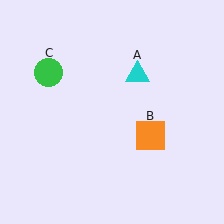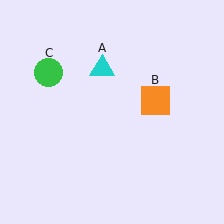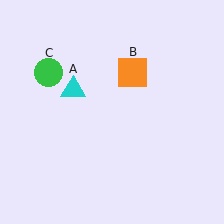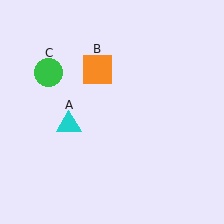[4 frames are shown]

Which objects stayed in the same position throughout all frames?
Green circle (object C) remained stationary.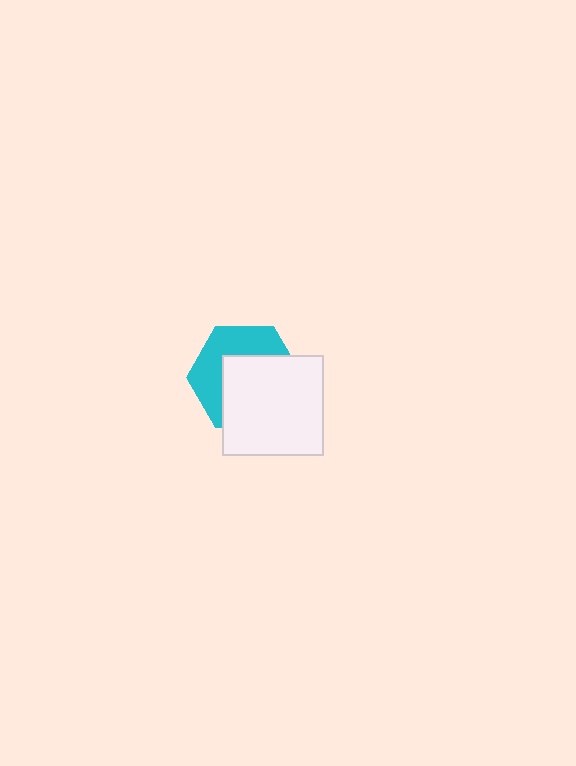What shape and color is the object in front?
The object in front is a white rectangle.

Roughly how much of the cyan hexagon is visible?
A small part of it is visible (roughly 44%).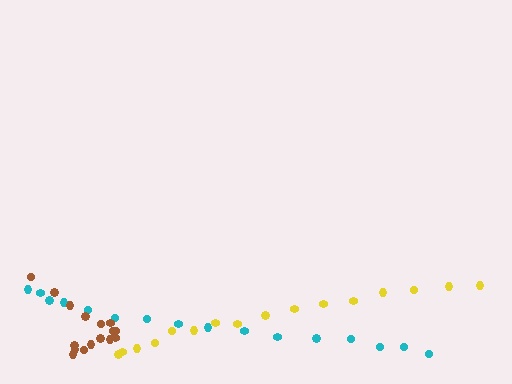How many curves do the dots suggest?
There are 3 distinct paths.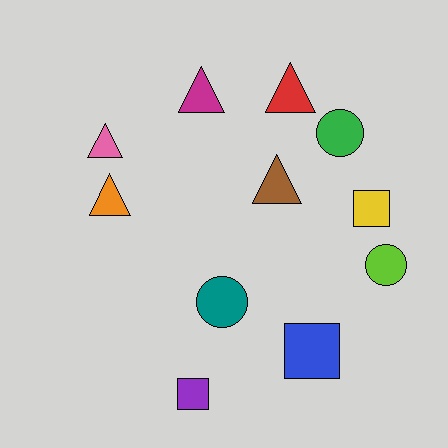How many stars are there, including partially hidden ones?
There are no stars.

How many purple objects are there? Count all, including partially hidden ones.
There is 1 purple object.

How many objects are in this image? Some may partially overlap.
There are 11 objects.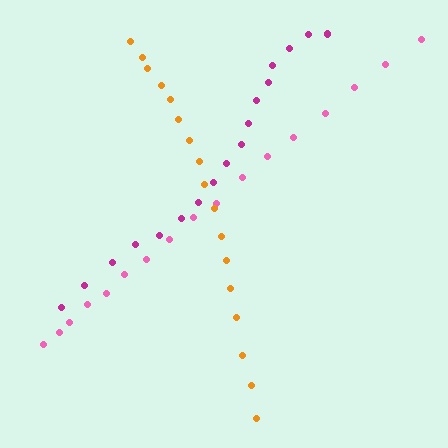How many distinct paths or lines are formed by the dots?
There are 3 distinct paths.